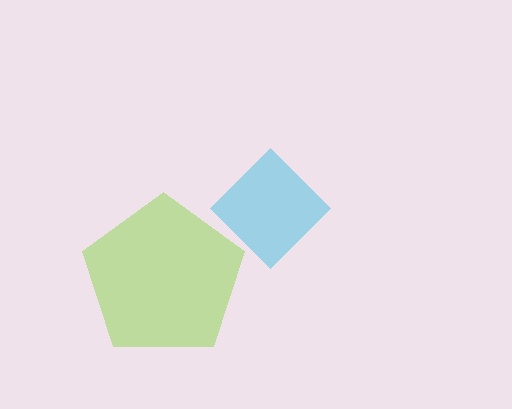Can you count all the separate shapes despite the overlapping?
Yes, there are 2 separate shapes.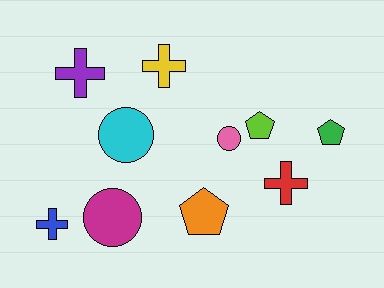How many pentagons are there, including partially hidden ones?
There are 3 pentagons.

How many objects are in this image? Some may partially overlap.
There are 10 objects.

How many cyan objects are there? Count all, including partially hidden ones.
There is 1 cyan object.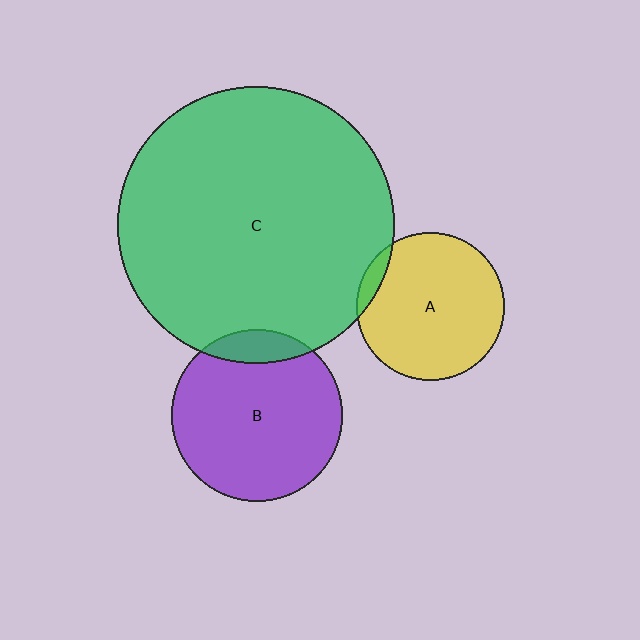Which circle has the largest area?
Circle C (green).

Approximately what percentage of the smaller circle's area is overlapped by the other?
Approximately 5%.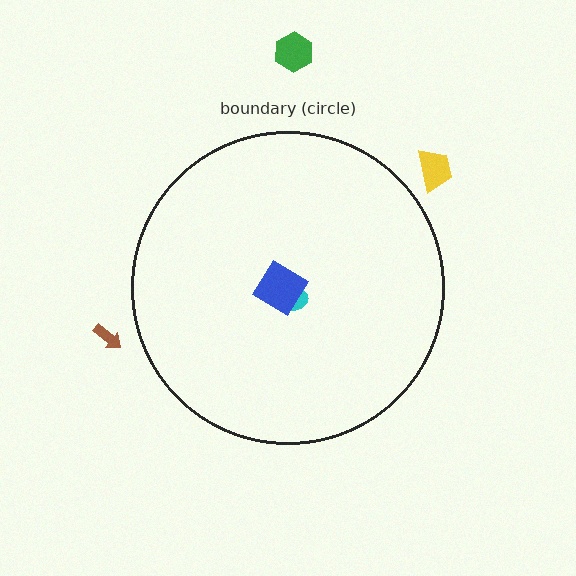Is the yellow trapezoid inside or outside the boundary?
Outside.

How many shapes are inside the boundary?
2 inside, 3 outside.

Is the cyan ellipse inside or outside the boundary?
Inside.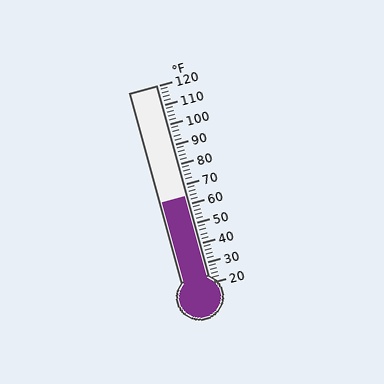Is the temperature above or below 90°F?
The temperature is below 90°F.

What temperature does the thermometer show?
The thermometer shows approximately 64°F.